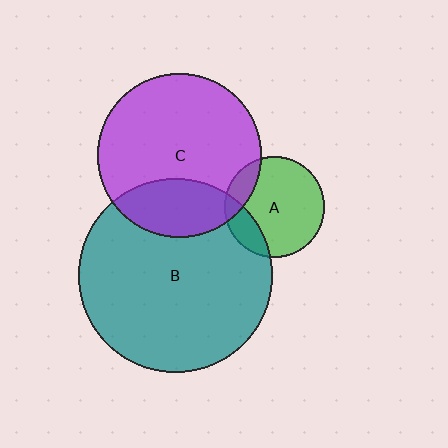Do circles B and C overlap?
Yes.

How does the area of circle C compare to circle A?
Approximately 2.7 times.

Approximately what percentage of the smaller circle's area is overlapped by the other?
Approximately 25%.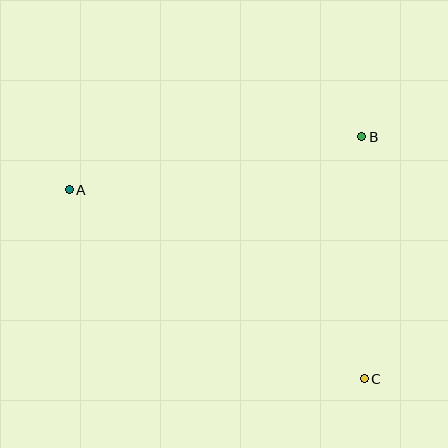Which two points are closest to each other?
Points B and C are closest to each other.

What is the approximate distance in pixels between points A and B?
The distance between A and B is approximately 297 pixels.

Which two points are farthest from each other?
Points A and C are farthest from each other.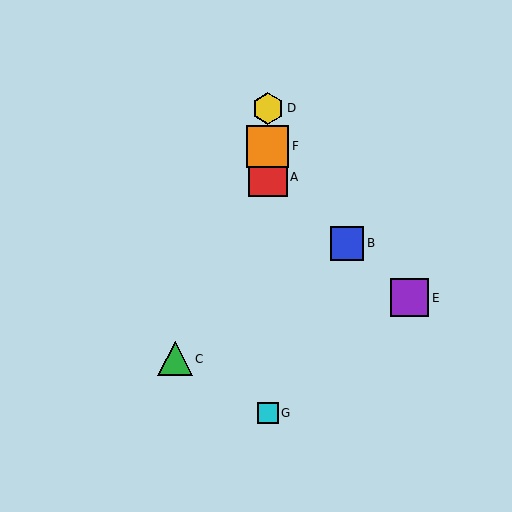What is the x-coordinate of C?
Object C is at x≈175.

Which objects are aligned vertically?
Objects A, D, F, G are aligned vertically.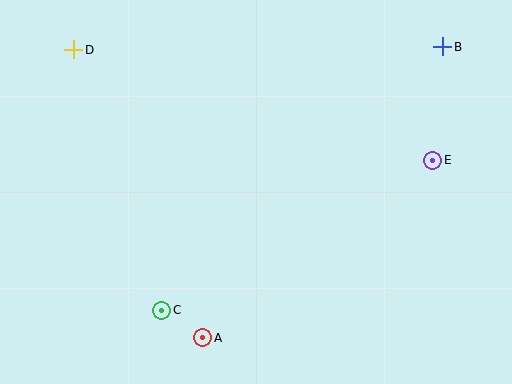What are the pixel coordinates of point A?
Point A is at (203, 338).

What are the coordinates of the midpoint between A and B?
The midpoint between A and B is at (323, 192).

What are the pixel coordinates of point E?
Point E is at (433, 160).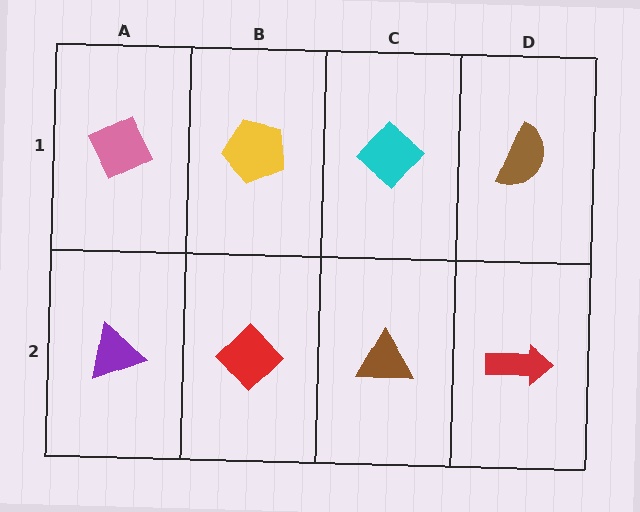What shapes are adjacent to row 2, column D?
A brown semicircle (row 1, column D), a brown triangle (row 2, column C).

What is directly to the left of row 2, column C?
A red diamond.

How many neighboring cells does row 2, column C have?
3.